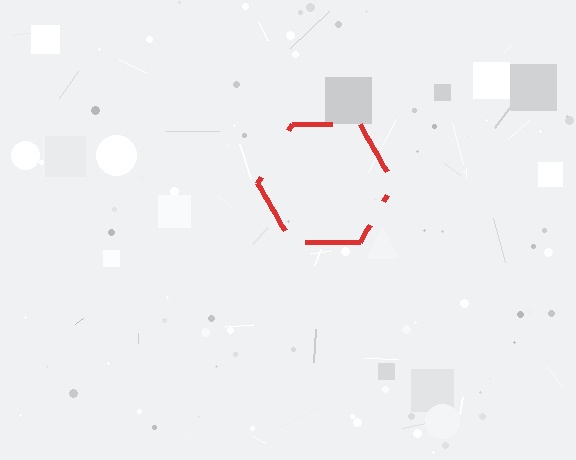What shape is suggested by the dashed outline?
The dashed outline suggests a hexagon.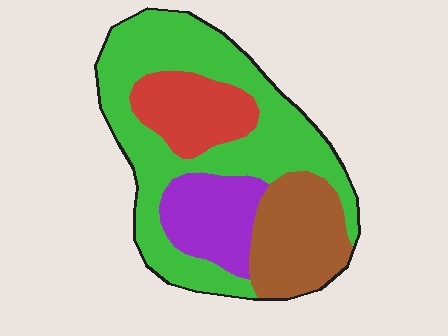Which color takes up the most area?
Green, at roughly 50%.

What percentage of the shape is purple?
Purple takes up about one sixth (1/6) of the shape.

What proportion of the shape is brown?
Brown covers about 20% of the shape.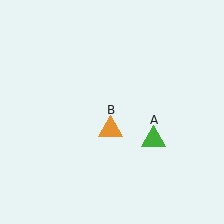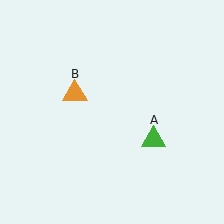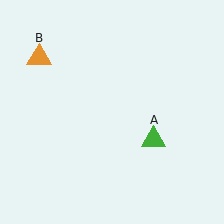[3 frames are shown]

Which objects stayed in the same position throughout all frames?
Green triangle (object A) remained stationary.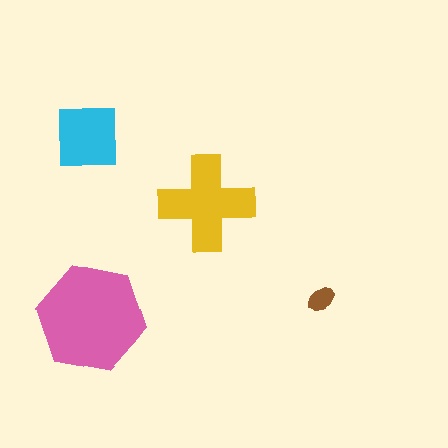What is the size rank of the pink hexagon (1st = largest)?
1st.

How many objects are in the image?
There are 4 objects in the image.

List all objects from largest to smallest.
The pink hexagon, the yellow cross, the cyan square, the brown ellipse.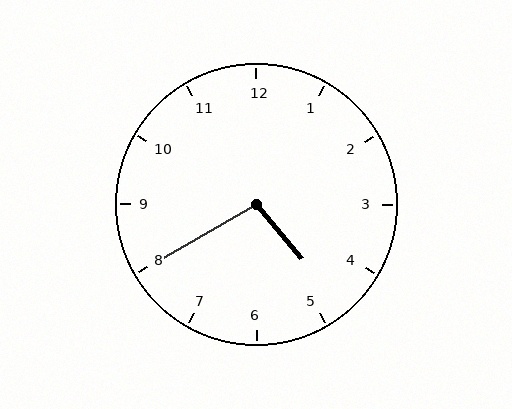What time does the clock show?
4:40.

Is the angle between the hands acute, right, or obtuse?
It is obtuse.